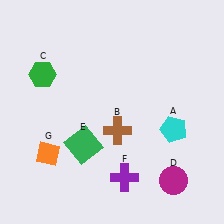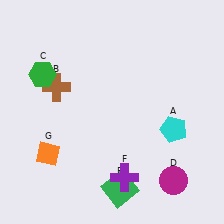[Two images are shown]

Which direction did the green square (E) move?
The green square (E) moved down.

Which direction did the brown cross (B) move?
The brown cross (B) moved left.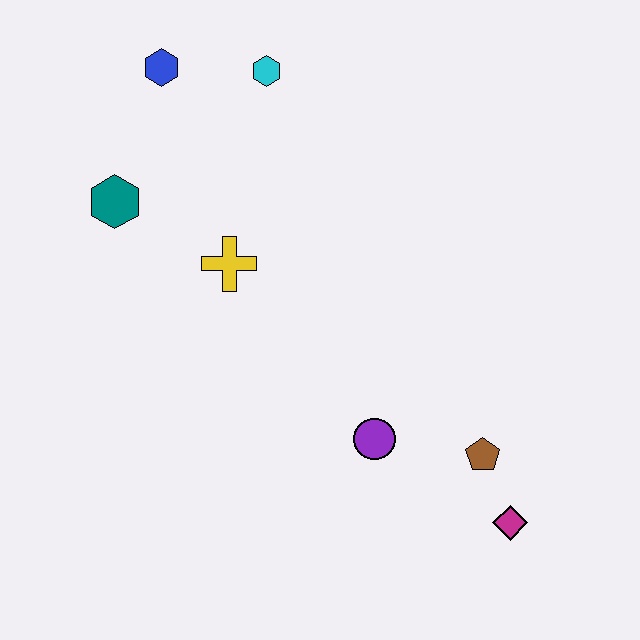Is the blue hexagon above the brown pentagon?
Yes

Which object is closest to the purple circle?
The brown pentagon is closest to the purple circle.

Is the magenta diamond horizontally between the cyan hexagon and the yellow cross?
No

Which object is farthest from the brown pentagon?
The blue hexagon is farthest from the brown pentagon.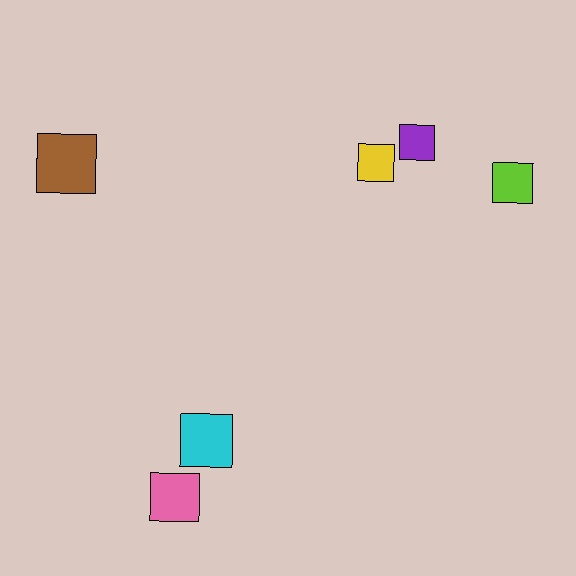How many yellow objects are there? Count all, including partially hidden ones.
There is 1 yellow object.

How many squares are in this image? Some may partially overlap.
There are 6 squares.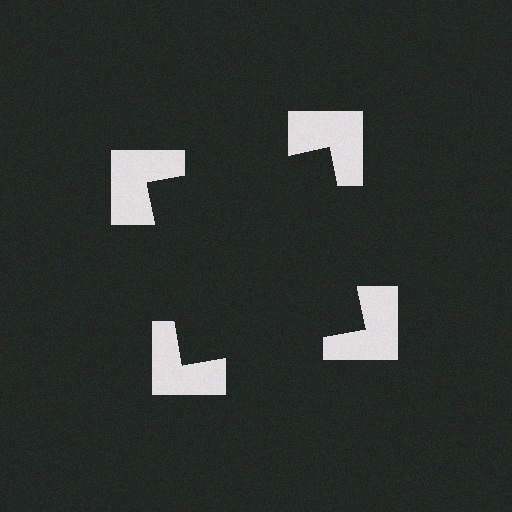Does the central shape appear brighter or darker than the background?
It typically appears slightly darker than the background, even though no actual brightness change is drawn.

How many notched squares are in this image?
There are 4 — one at each vertex of the illusory square.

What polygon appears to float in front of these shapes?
An illusory square — its edges are inferred from the aligned wedge cuts in the notched squares, not physically drawn.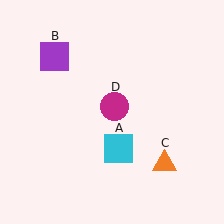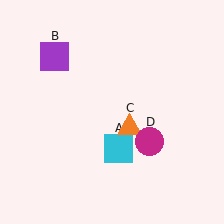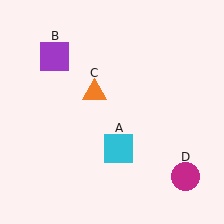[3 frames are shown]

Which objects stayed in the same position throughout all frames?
Cyan square (object A) and purple square (object B) remained stationary.